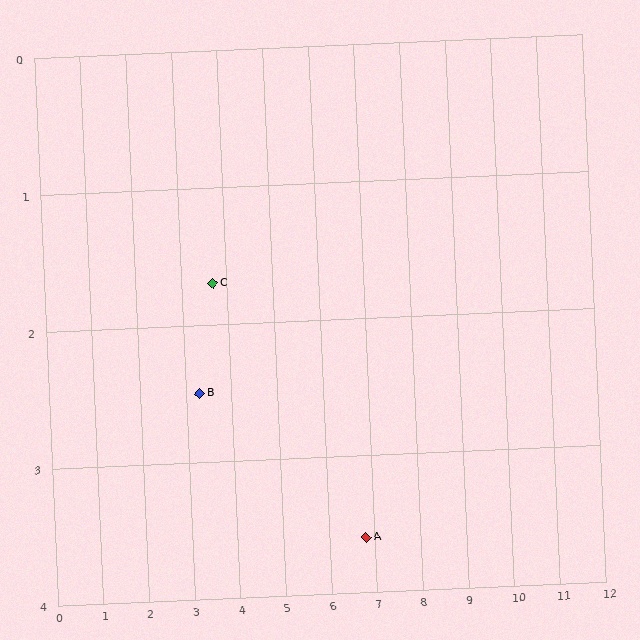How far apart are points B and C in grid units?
Points B and C are about 0.9 grid units apart.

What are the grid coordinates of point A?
Point A is at approximately (6.8, 3.6).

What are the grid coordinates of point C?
Point C is at approximately (3.7, 1.7).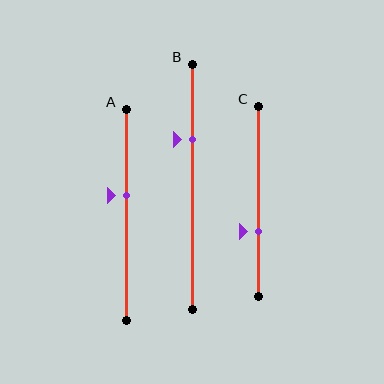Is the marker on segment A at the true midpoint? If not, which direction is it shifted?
No, the marker on segment A is shifted upward by about 9% of the segment length.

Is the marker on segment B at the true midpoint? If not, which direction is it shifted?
No, the marker on segment B is shifted upward by about 20% of the segment length.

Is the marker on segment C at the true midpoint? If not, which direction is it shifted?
No, the marker on segment C is shifted downward by about 16% of the segment length.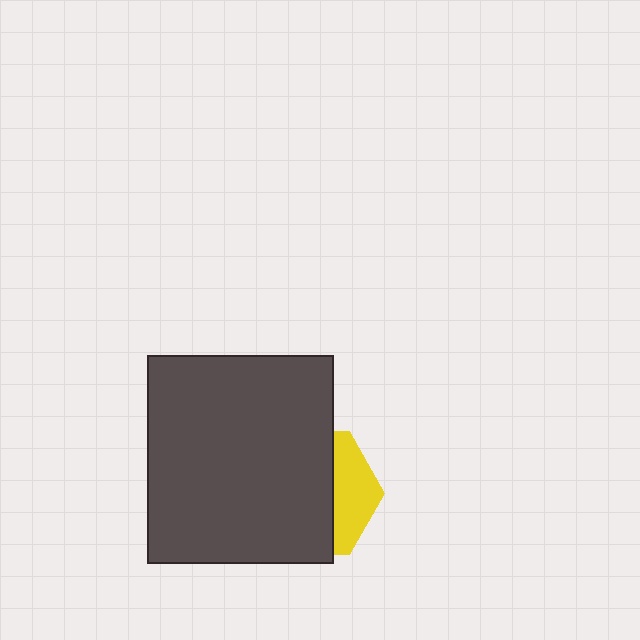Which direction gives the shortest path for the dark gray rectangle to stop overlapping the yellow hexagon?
Moving left gives the shortest separation.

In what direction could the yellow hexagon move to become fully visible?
The yellow hexagon could move right. That would shift it out from behind the dark gray rectangle entirely.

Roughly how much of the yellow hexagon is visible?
A small part of it is visible (roughly 32%).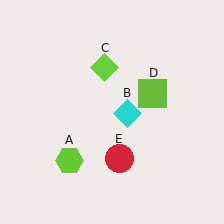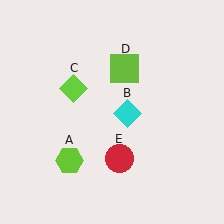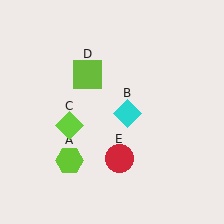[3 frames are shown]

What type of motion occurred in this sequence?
The lime diamond (object C), lime square (object D) rotated counterclockwise around the center of the scene.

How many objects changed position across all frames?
2 objects changed position: lime diamond (object C), lime square (object D).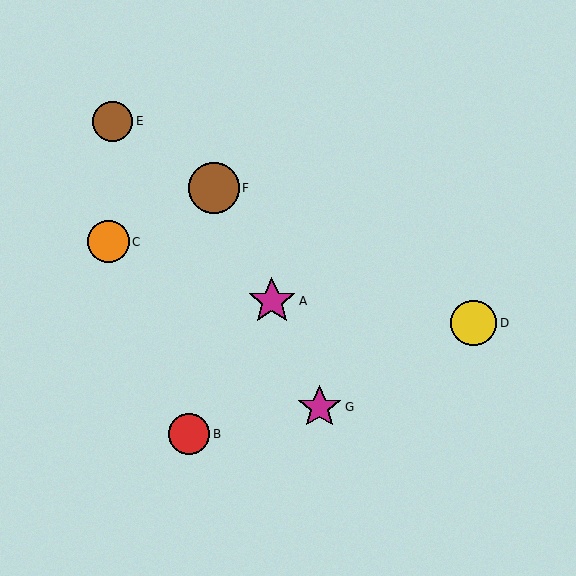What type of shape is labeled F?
Shape F is a brown circle.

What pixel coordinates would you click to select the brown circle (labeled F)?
Click at (214, 188) to select the brown circle F.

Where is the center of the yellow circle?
The center of the yellow circle is at (474, 323).